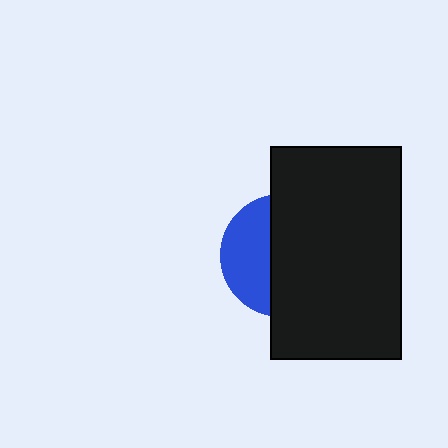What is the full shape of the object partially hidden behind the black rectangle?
The partially hidden object is a blue circle.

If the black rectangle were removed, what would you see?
You would see the complete blue circle.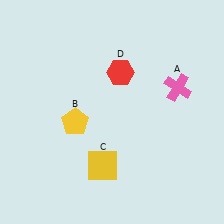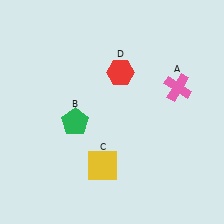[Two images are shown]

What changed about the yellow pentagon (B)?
In Image 1, B is yellow. In Image 2, it changed to green.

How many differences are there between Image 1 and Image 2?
There is 1 difference between the two images.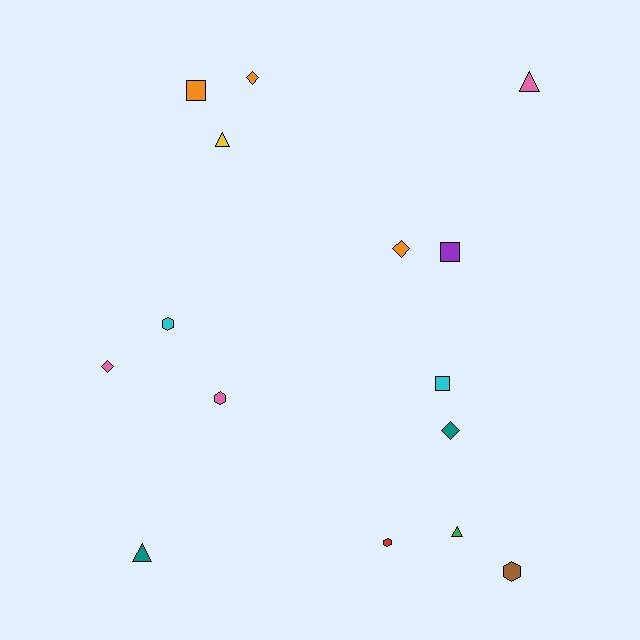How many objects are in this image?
There are 15 objects.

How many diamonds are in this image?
There are 4 diamonds.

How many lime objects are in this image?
There are no lime objects.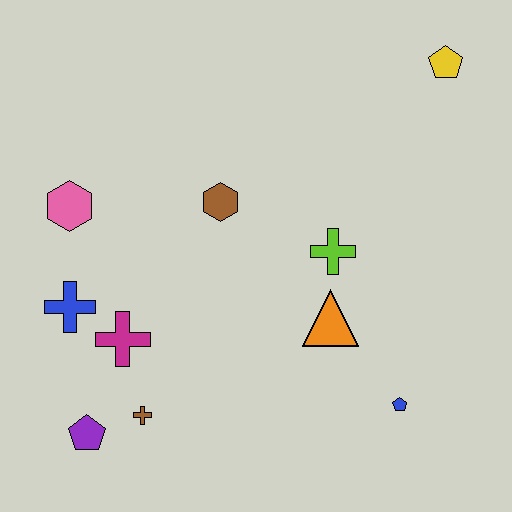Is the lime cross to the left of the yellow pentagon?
Yes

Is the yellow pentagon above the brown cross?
Yes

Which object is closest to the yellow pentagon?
The lime cross is closest to the yellow pentagon.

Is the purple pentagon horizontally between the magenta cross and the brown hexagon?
No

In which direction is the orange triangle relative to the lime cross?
The orange triangle is below the lime cross.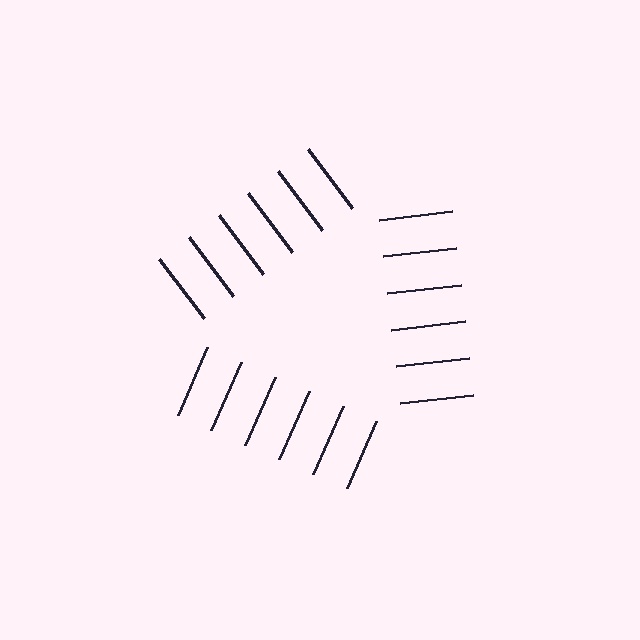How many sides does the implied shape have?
3 sides — the line-ends trace a triangle.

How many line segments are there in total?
18 — 6 along each of the 3 edges.